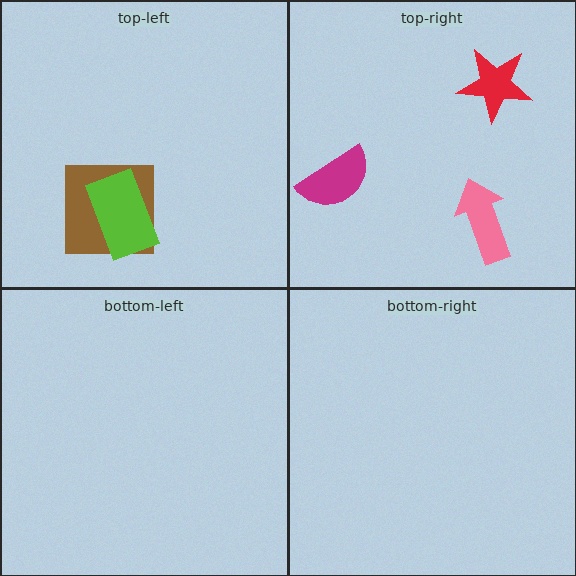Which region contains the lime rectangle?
The top-left region.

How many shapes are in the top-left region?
2.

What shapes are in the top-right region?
The pink arrow, the red star, the magenta semicircle.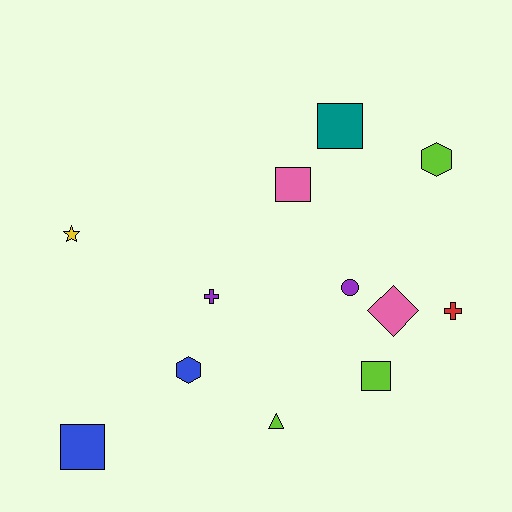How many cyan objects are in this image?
There are no cyan objects.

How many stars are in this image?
There is 1 star.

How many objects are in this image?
There are 12 objects.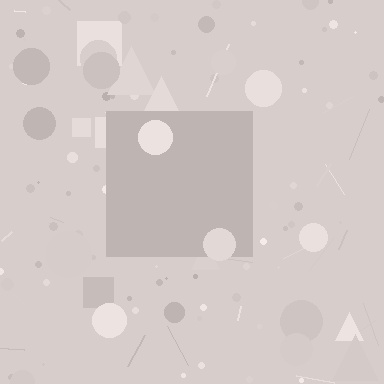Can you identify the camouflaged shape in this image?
The camouflaged shape is a square.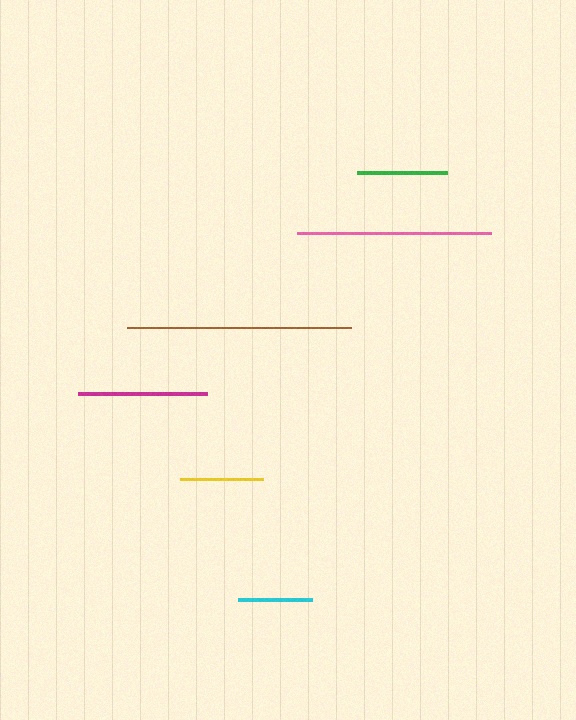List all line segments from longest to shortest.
From longest to shortest: brown, pink, magenta, green, yellow, cyan.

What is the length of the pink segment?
The pink segment is approximately 194 pixels long.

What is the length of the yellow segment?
The yellow segment is approximately 82 pixels long.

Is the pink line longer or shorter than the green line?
The pink line is longer than the green line.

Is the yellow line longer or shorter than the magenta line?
The magenta line is longer than the yellow line.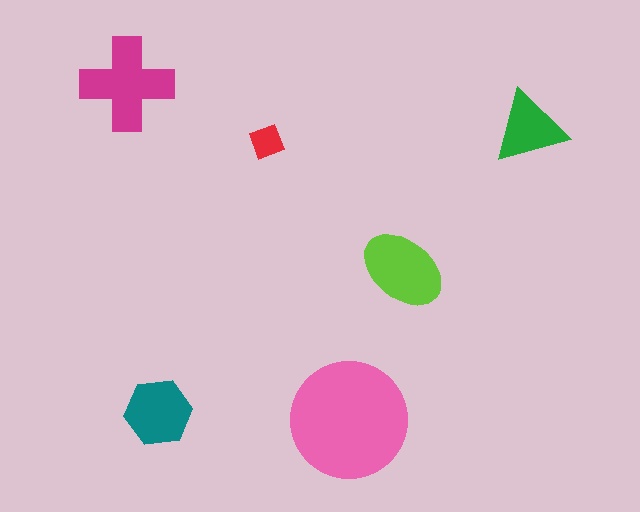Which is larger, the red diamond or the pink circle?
The pink circle.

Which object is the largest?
The pink circle.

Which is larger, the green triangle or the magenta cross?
The magenta cross.